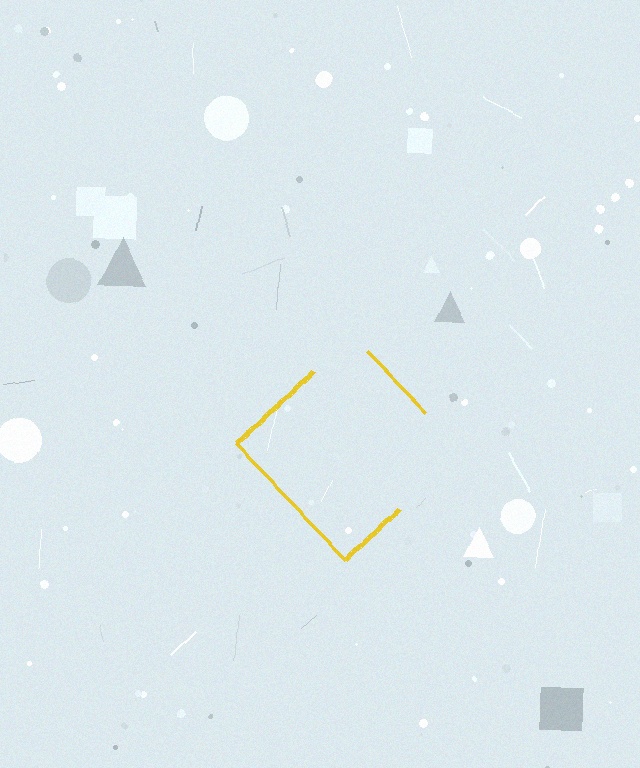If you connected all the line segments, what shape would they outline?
They would outline a diamond.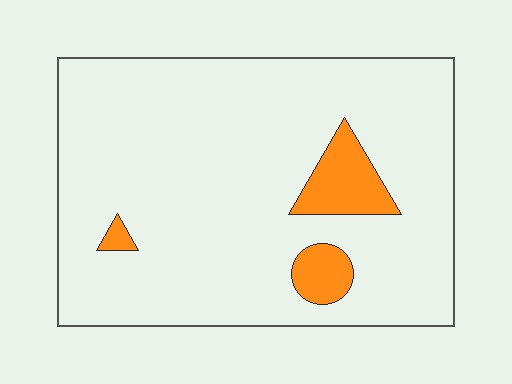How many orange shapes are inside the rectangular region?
3.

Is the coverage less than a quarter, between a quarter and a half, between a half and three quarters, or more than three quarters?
Less than a quarter.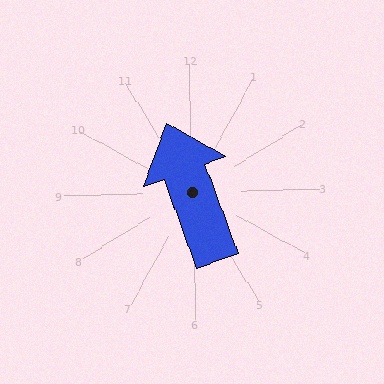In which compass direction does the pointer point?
North.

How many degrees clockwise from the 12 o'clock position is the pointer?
Approximately 341 degrees.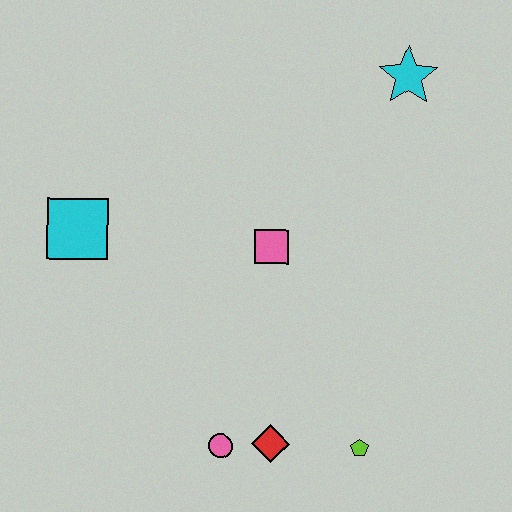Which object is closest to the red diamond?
The pink circle is closest to the red diamond.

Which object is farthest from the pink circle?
The cyan star is farthest from the pink circle.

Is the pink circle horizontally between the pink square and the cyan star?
No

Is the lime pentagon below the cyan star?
Yes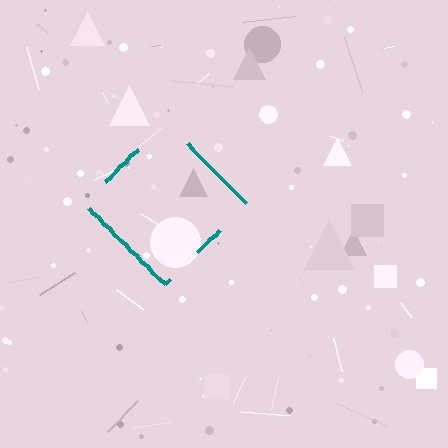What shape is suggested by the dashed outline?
The dashed outline suggests a diamond.